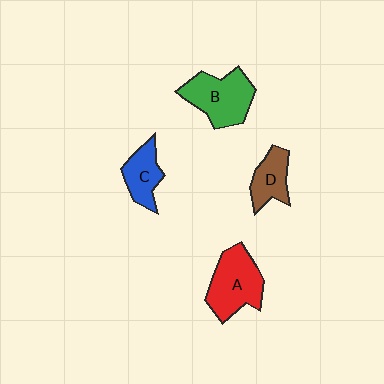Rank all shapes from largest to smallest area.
From largest to smallest: A (red), B (green), C (blue), D (brown).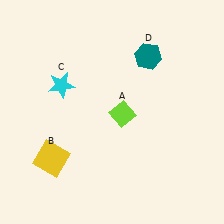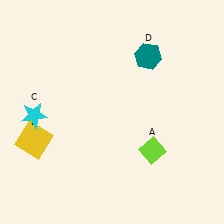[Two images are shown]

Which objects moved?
The objects that moved are: the lime diamond (A), the yellow square (B), the cyan star (C).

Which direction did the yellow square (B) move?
The yellow square (B) moved up.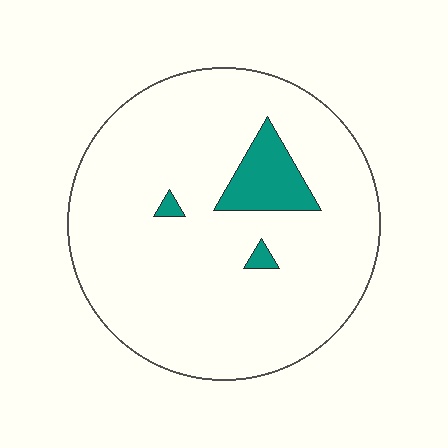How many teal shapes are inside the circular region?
3.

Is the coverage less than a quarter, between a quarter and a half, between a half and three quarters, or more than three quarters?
Less than a quarter.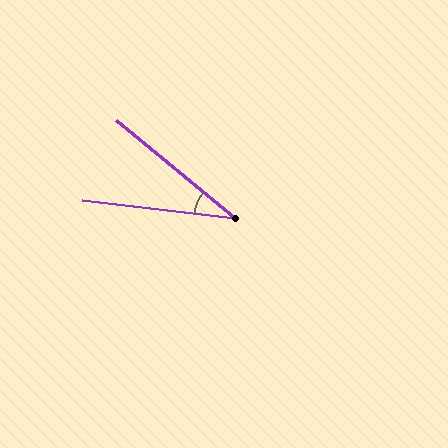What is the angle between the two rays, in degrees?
Approximately 33 degrees.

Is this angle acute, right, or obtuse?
It is acute.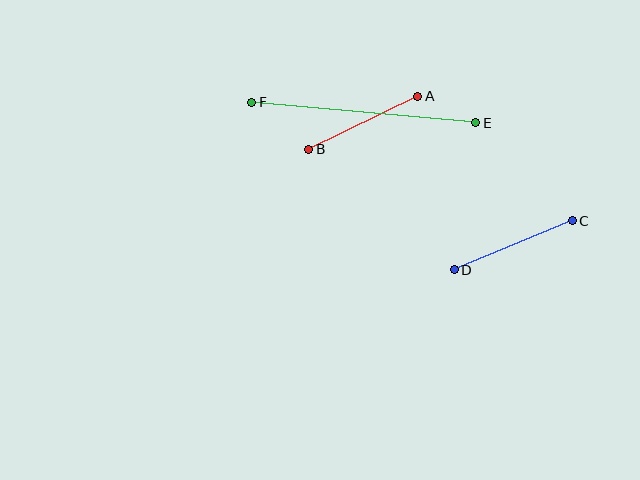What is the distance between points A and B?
The distance is approximately 121 pixels.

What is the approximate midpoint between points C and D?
The midpoint is at approximately (513, 245) pixels.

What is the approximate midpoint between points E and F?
The midpoint is at approximately (364, 112) pixels.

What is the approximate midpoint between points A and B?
The midpoint is at approximately (363, 123) pixels.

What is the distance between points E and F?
The distance is approximately 225 pixels.